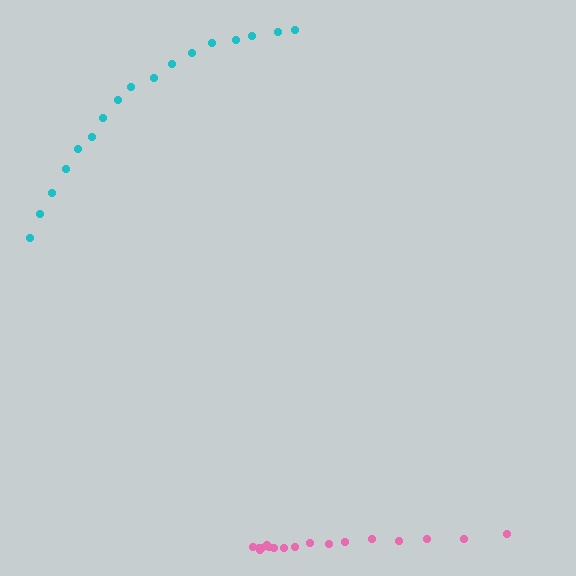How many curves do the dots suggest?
There are 2 distinct paths.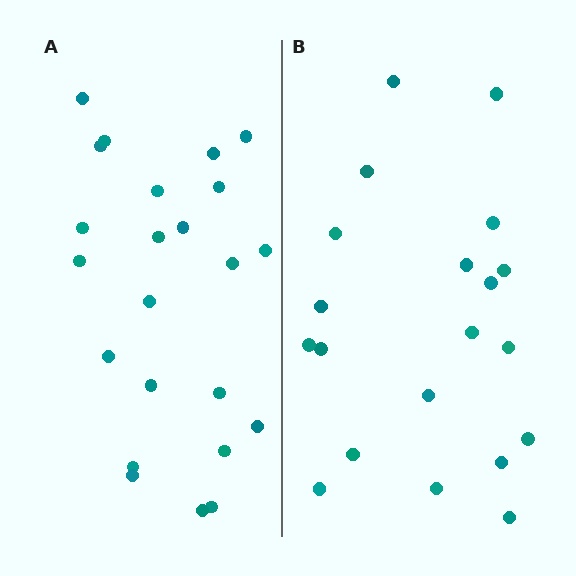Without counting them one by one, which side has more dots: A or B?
Region A (the left region) has more dots.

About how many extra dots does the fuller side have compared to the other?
Region A has just a few more — roughly 2 or 3 more dots than region B.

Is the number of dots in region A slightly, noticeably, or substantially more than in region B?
Region A has only slightly more — the two regions are fairly close. The ratio is roughly 1.1 to 1.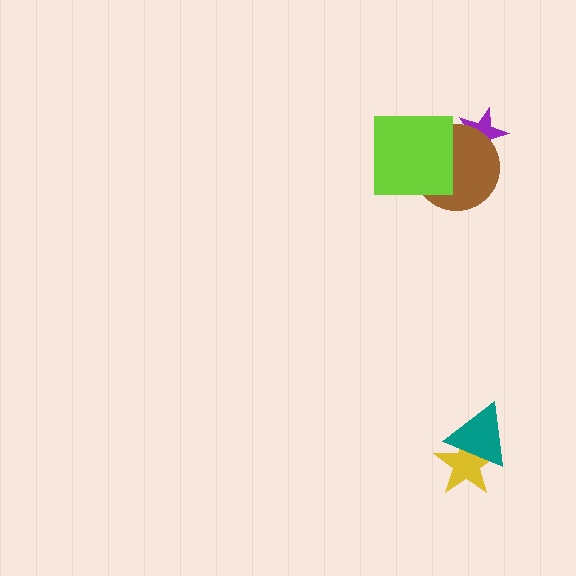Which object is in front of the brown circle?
The lime square is in front of the brown circle.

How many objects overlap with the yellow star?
1 object overlaps with the yellow star.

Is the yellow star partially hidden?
Yes, it is partially covered by another shape.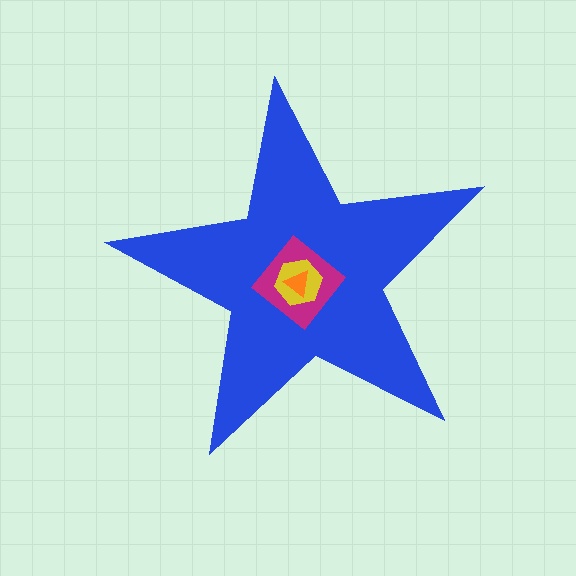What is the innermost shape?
The orange triangle.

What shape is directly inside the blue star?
The magenta diamond.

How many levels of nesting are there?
4.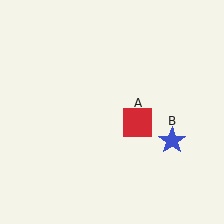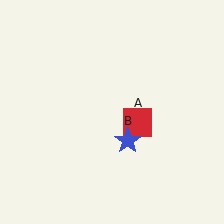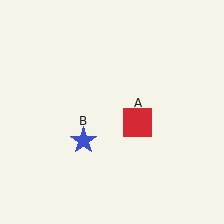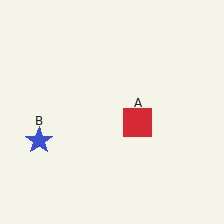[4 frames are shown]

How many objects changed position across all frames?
1 object changed position: blue star (object B).